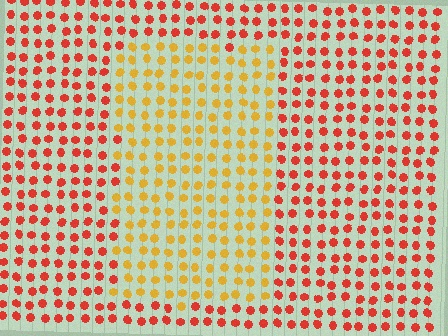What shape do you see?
I see a rectangle.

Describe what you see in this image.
The image is filled with small red elements in a uniform arrangement. A rectangle-shaped region is visible where the elements are tinted to a slightly different hue, forming a subtle color boundary.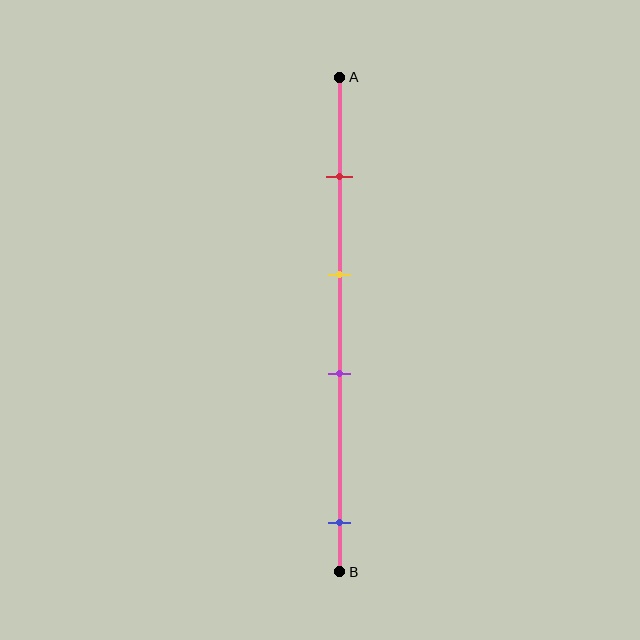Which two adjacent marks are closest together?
The yellow and purple marks are the closest adjacent pair.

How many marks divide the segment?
There are 4 marks dividing the segment.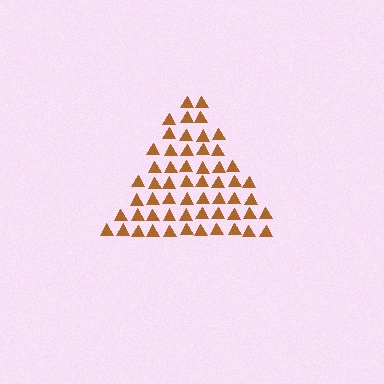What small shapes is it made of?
It is made of small triangles.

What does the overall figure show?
The overall figure shows a triangle.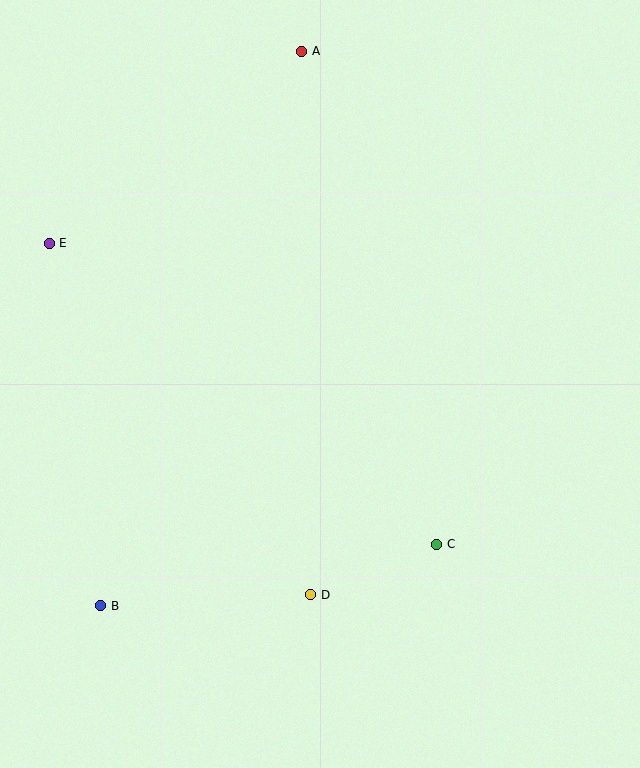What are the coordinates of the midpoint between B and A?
The midpoint between B and A is at (201, 329).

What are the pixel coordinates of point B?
Point B is at (101, 606).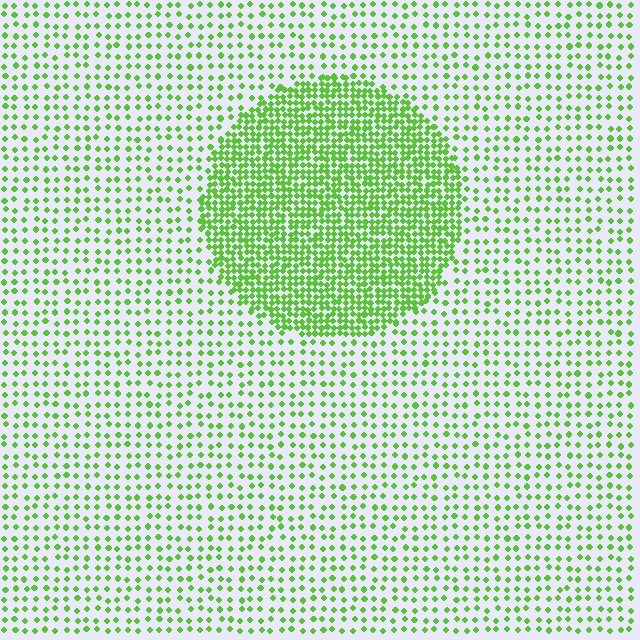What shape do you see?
I see a circle.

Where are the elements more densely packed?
The elements are more densely packed inside the circle boundary.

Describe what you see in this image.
The image contains small lime elements arranged at two different densities. A circle-shaped region is visible where the elements are more densely packed than the surrounding area.